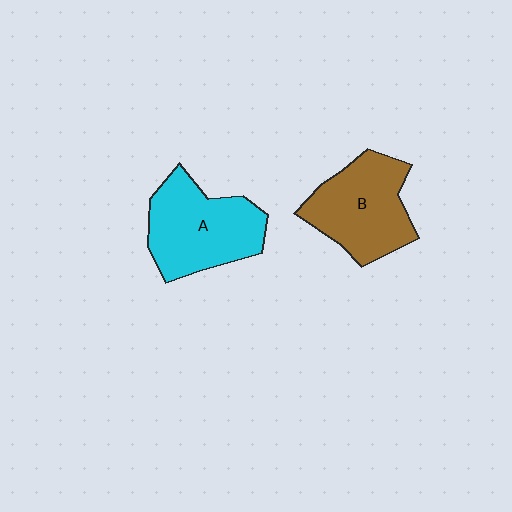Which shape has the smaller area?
Shape B (brown).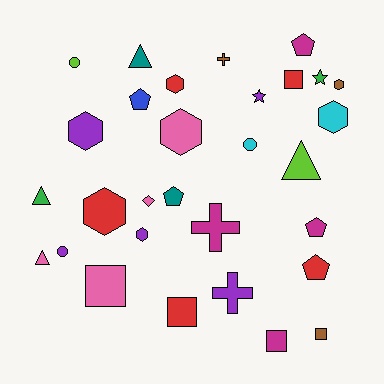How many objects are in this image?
There are 30 objects.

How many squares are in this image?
There are 5 squares.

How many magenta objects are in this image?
There are 4 magenta objects.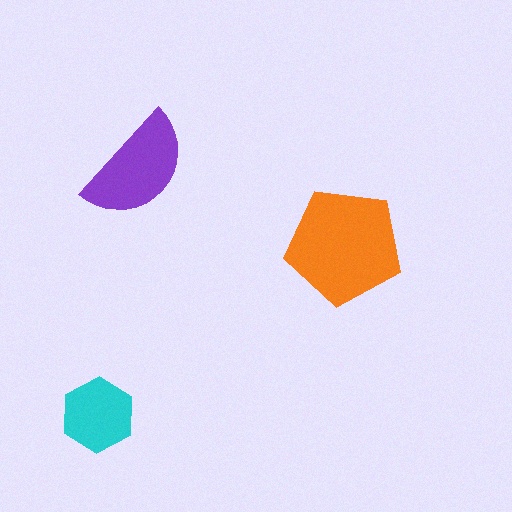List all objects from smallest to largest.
The cyan hexagon, the purple semicircle, the orange pentagon.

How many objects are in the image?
There are 3 objects in the image.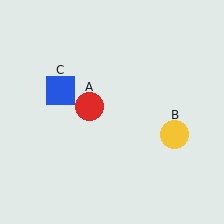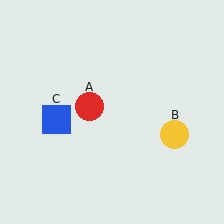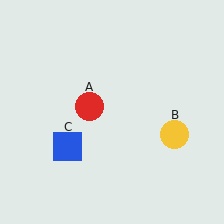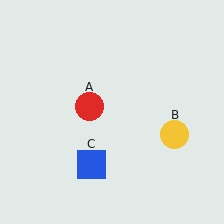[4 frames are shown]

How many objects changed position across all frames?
1 object changed position: blue square (object C).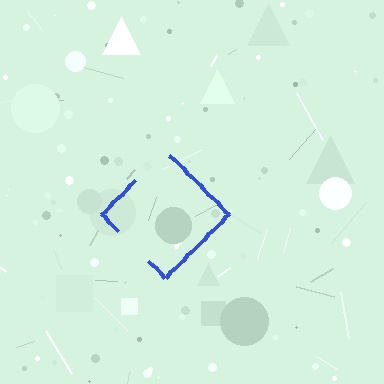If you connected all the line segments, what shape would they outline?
They would outline a diamond.